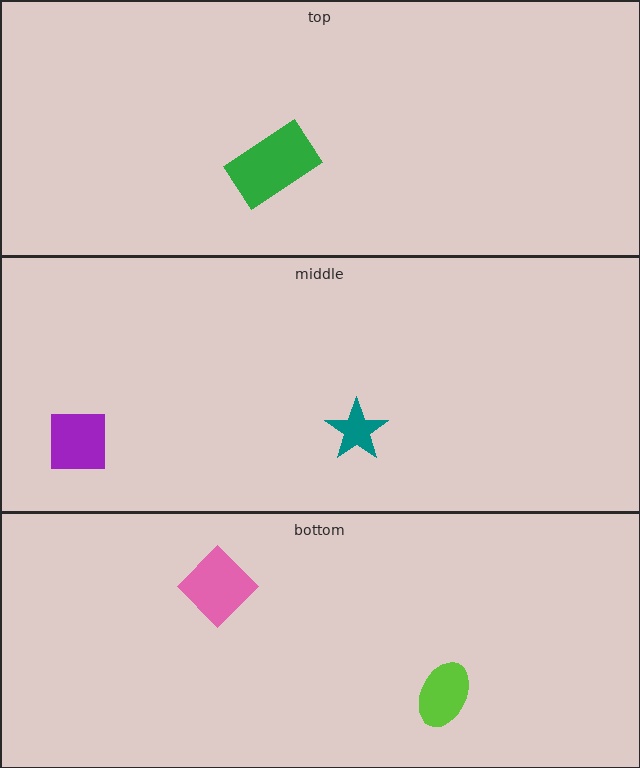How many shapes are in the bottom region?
2.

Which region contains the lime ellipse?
The bottom region.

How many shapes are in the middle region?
2.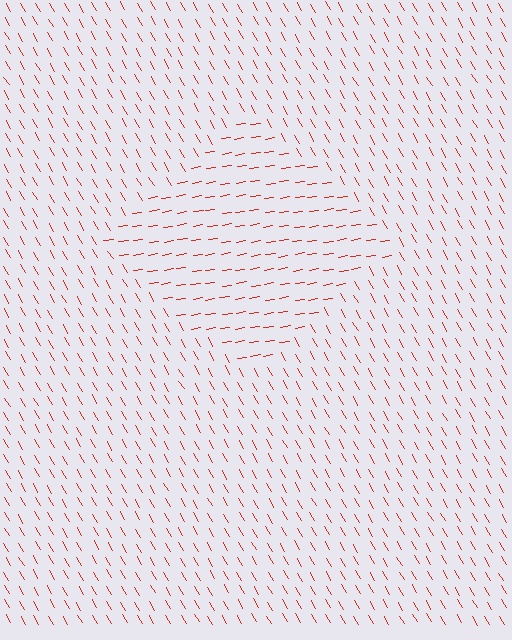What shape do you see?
I see a diamond.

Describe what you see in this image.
The image is filled with small red line segments. A diamond region in the image has lines oriented differently from the surrounding lines, creating a visible texture boundary.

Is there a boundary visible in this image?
Yes, there is a texture boundary formed by a change in line orientation.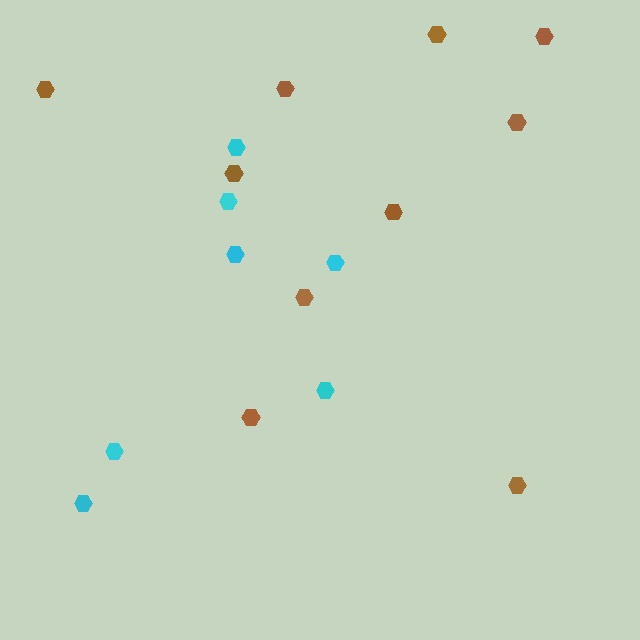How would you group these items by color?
There are 2 groups: one group of cyan hexagons (7) and one group of brown hexagons (10).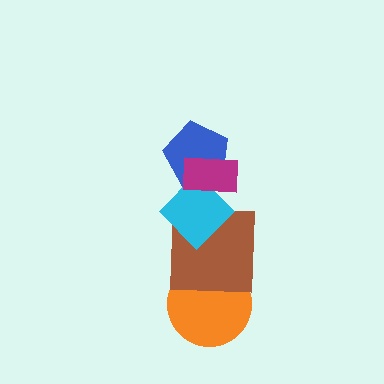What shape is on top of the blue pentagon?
The magenta rectangle is on top of the blue pentagon.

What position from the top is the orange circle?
The orange circle is 5th from the top.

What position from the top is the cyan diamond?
The cyan diamond is 3rd from the top.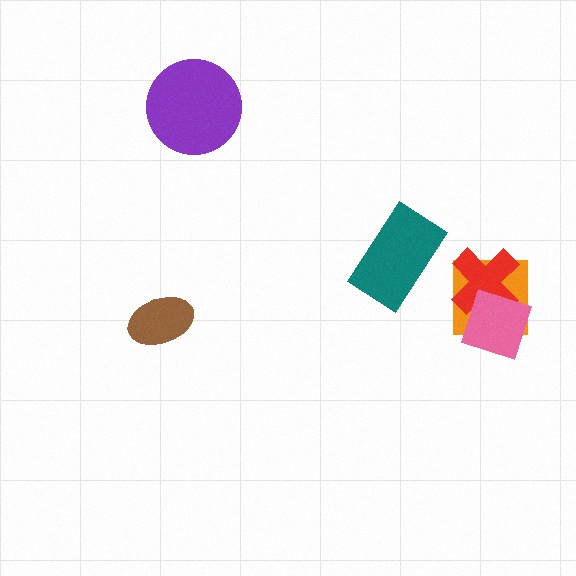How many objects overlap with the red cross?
2 objects overlap with the red cross.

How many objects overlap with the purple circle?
0 objects overlap with the purple circle.